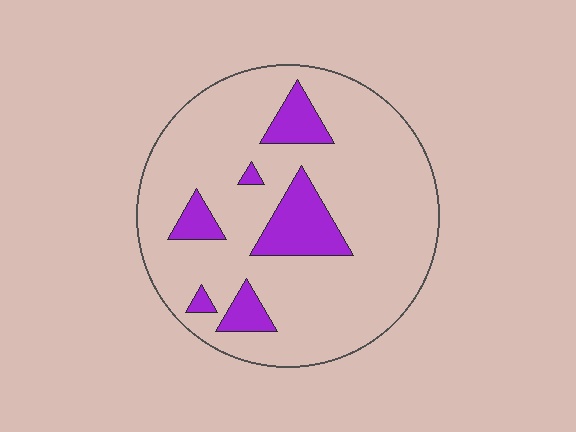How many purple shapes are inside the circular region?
6.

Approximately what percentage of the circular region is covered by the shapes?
Approximately 15%.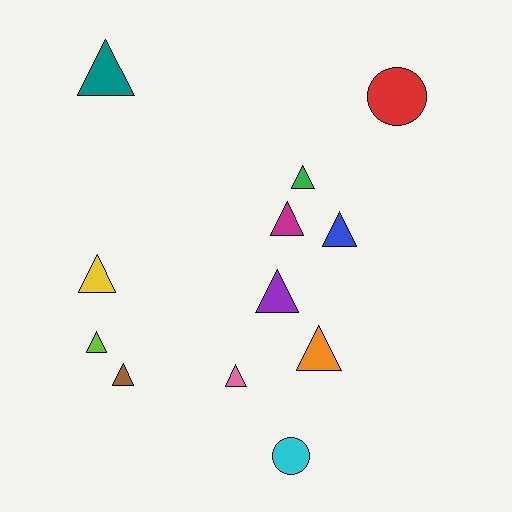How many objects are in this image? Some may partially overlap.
There are 12 objects.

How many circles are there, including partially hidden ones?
There are 2 circles.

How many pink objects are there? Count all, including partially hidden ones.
There is 1 pink object.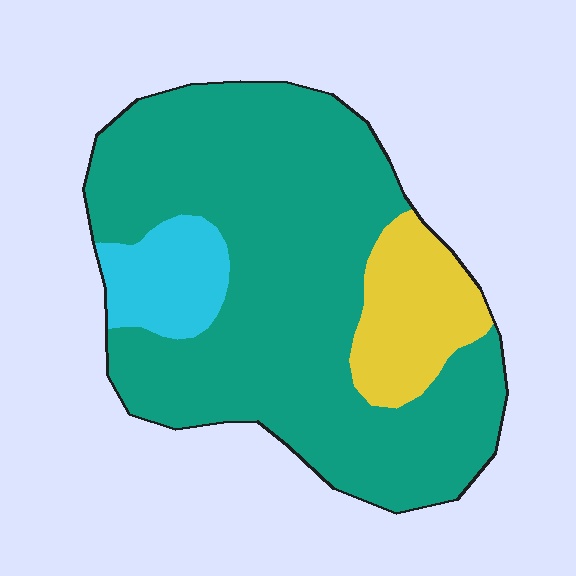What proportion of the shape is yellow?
Yellow takes up about one eighth (1/8) of the shape.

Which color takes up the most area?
Teal, at roughly 75%.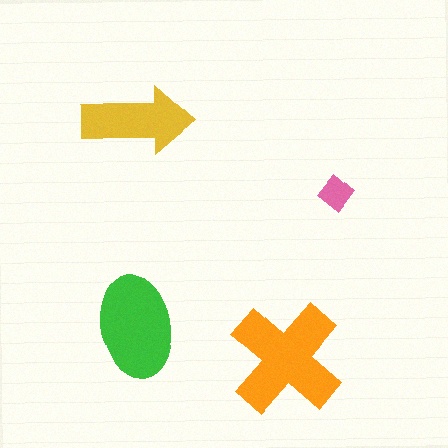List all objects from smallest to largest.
The pink diamond, the yellow arrow, the green ellipse, the orange cross.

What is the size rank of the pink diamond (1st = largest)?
4th.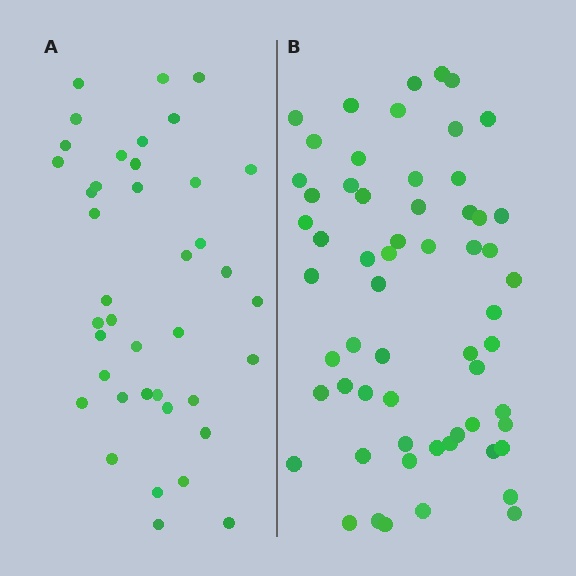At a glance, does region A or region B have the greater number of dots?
Region B (the right region) has more dots.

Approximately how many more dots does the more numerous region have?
Region B has approximately 20 more dots than region A.